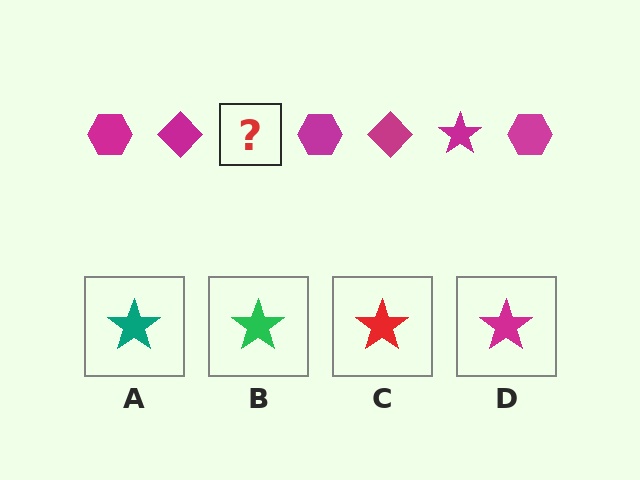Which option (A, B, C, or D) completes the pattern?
D.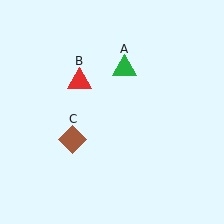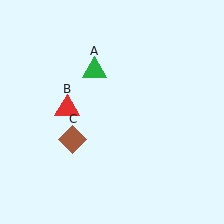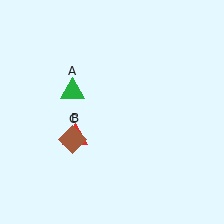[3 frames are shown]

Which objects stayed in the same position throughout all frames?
Brown diamond (object C) remained stationary.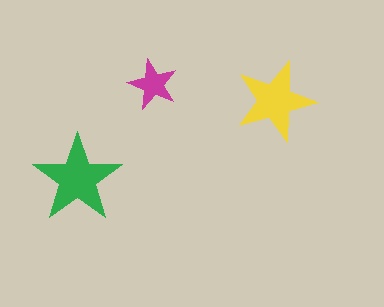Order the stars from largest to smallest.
the green one, the yellow one, the magenta one.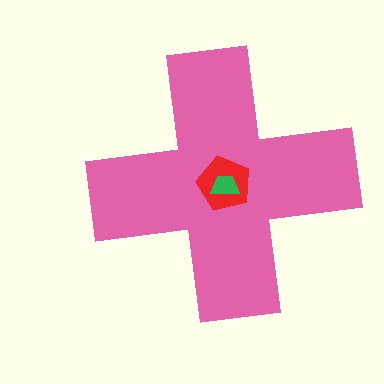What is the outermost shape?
The pink cross.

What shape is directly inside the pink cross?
The red pentagon.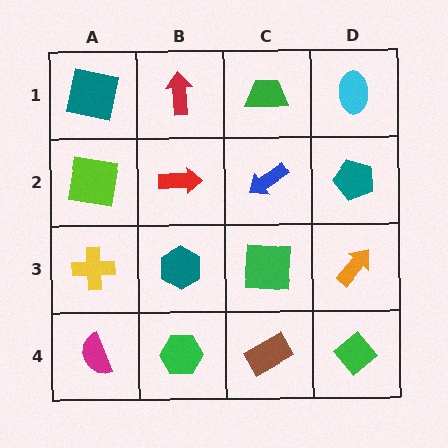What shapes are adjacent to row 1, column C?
A blue arrow (row 2, column C), a red arrow (row 1, column B), a cyan ellipse (row 1, column D).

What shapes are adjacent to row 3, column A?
A lime square (row 2, column A), a magenta semicircle (row 4, column A), a teal hexagon (row 3, column B).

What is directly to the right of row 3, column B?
A green square.